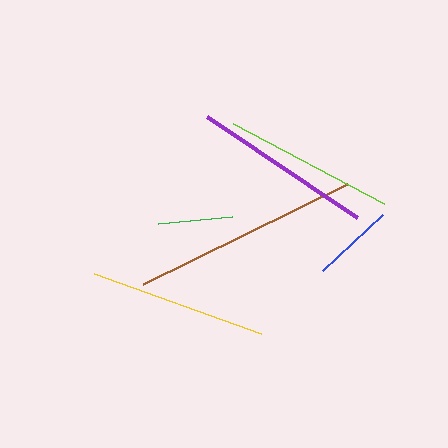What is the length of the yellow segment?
The yellow segment is approximately 178 pixels long.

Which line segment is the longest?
The brown line is the longest at approximately 227 pixels.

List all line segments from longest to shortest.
From longest to shortest: brown, purple, yellow, lime, blue, green.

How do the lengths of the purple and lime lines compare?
The purple and lime lines are approximately the same length.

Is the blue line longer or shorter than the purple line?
The purple line is longer than the blue line.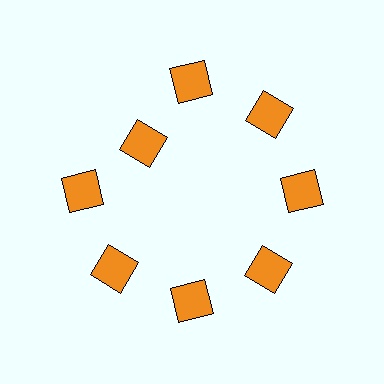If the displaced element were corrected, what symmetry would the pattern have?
It would have 8-fold rotational symmetry — the pattern would map onto itself every 45 degrees.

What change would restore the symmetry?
The symmetry would be restored by moving it outward, back onto the ring so that all 8 squares sit at equal angles and equal distance from the center.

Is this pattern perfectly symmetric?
No. The 8 orange squares are arranged in a ring, but one element near the 10 o'clock position is pulled inward toward the center, breaking the 8-fold rotational symmetry.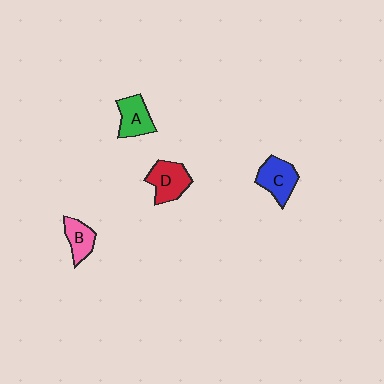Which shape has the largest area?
Shape D (red).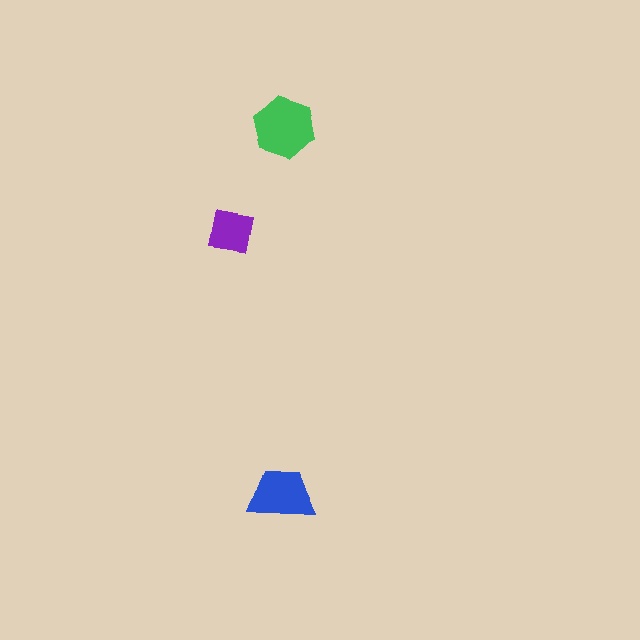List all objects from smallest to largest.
The purple square, the blue trapezoid, the green hexagon.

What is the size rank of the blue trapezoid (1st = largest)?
2nd.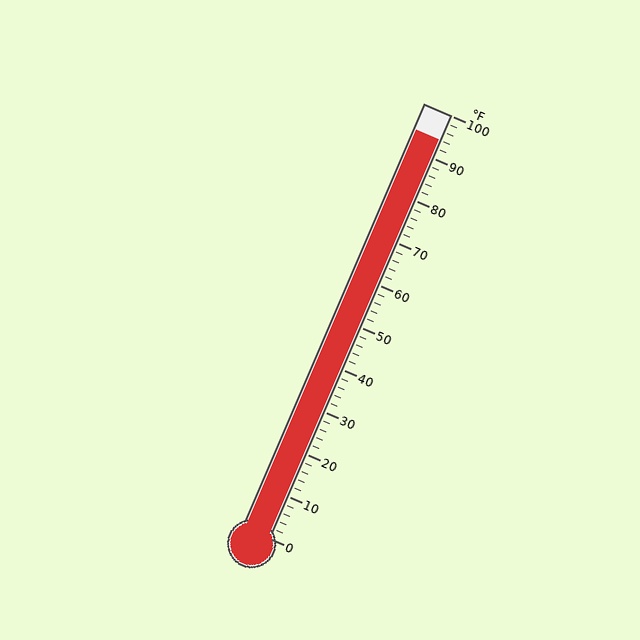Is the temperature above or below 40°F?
The temperature is above 40°F.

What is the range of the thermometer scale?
The thermometer scale ranges from 0°F to 100°F.